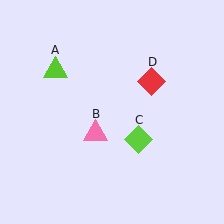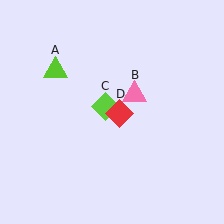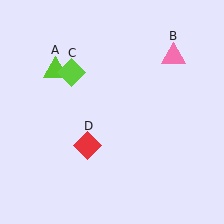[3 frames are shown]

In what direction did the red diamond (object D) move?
The red diamond (object D) moved down and to the left.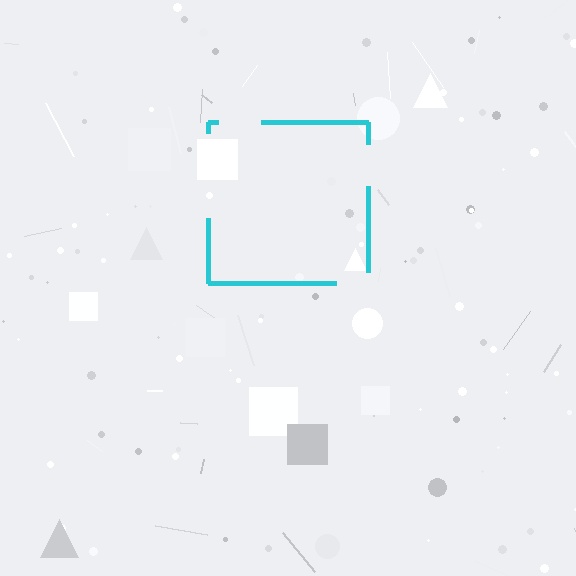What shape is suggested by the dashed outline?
The dashed outline suggests a square.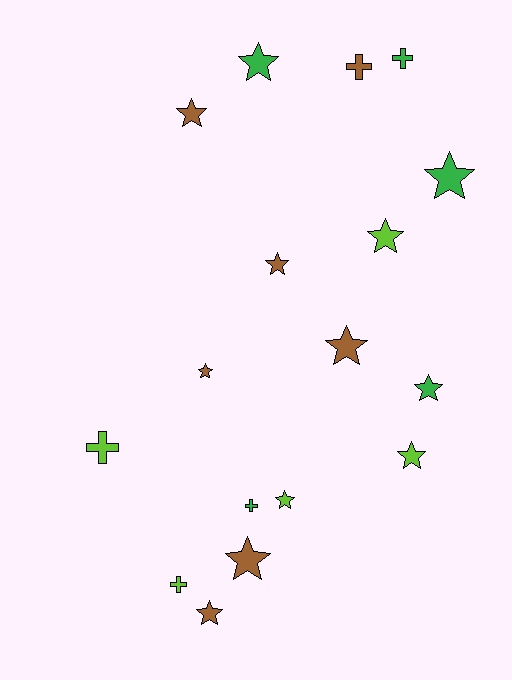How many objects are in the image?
There are 17 objects.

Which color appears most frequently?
Brown, with 7 objects.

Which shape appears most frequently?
Star, with 12 objects.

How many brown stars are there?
There are 6 brown stars.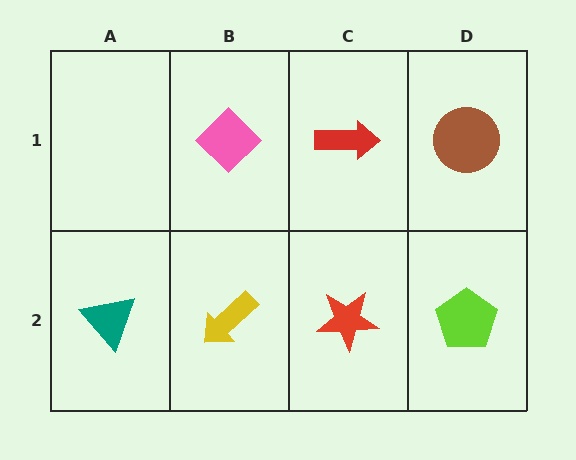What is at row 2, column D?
A lime pentagon.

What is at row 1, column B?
A pink diamond.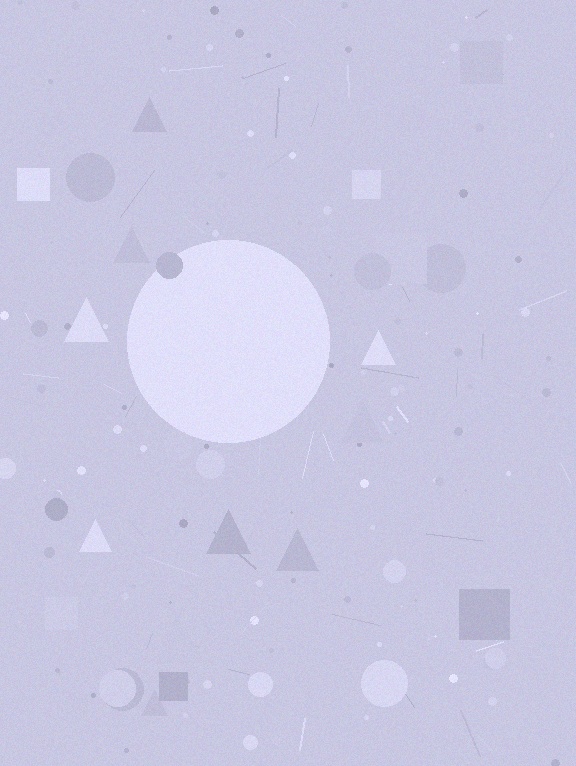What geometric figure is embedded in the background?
A circle is embedded in the background.